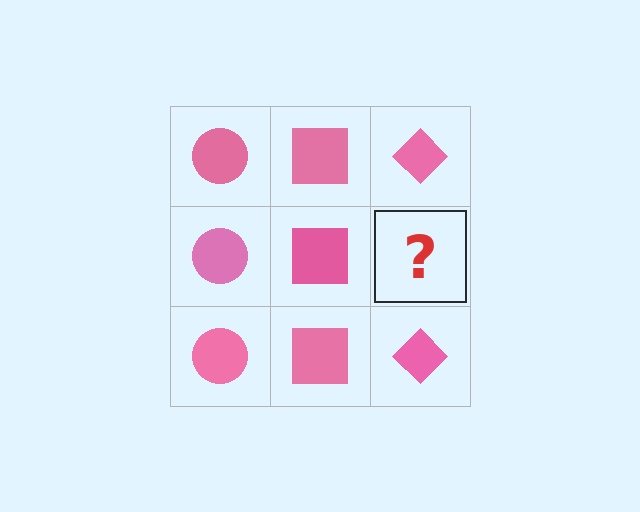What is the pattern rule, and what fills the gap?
The rule is that each column has a consistent shape. The gap should be filled with a pink diamond.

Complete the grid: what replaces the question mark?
The question mark should be replaced with a pink diamond.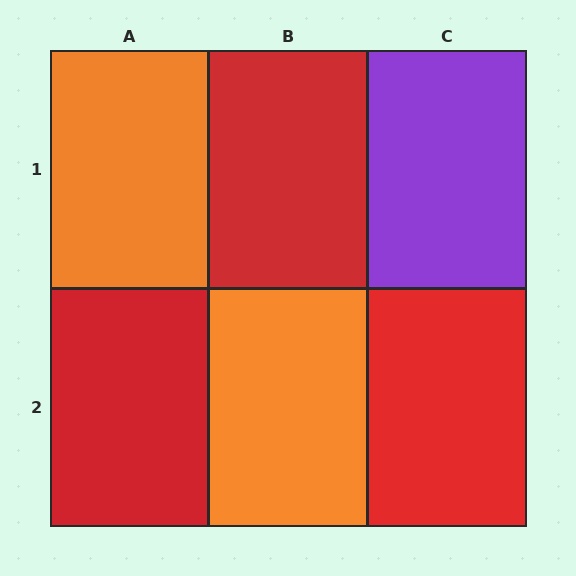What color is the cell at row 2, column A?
Red.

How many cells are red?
3 cells are red.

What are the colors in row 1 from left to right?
Orange, red, purple.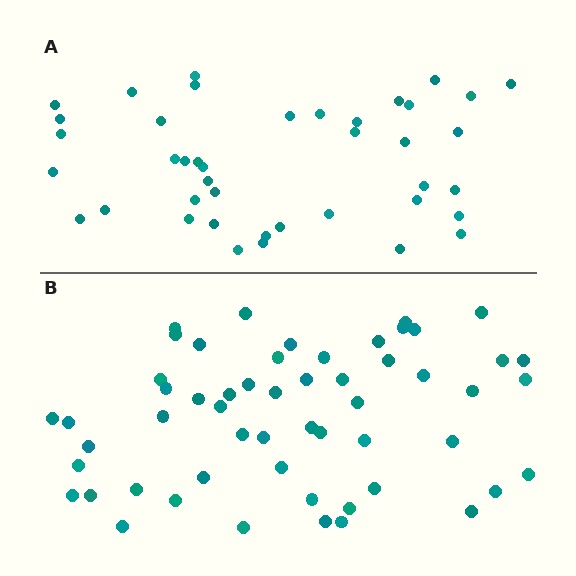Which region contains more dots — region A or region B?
Region B (the bottom region) has more dots.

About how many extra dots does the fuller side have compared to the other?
Region B has approximately 15 more dots than region A.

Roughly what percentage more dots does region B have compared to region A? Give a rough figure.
About 35% more.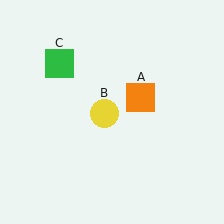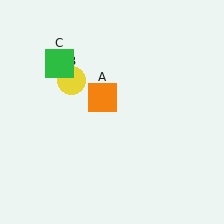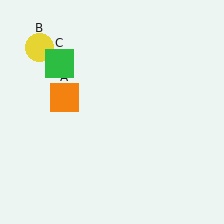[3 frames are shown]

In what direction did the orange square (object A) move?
The orange square (object A) moved left.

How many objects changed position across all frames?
2 objects changed position: orange square (object A), yellow circle (object B).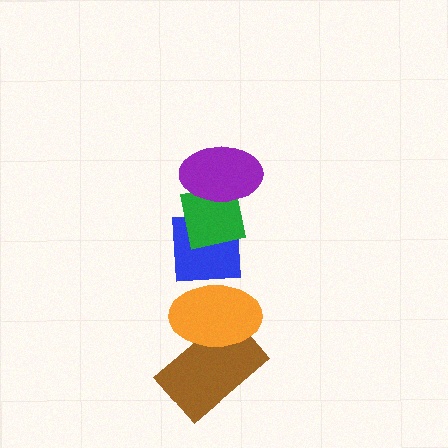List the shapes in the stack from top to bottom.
From top to bottom: the purple ellipse, the green square, the blue square, the orange ellipse, the brown rectangle.